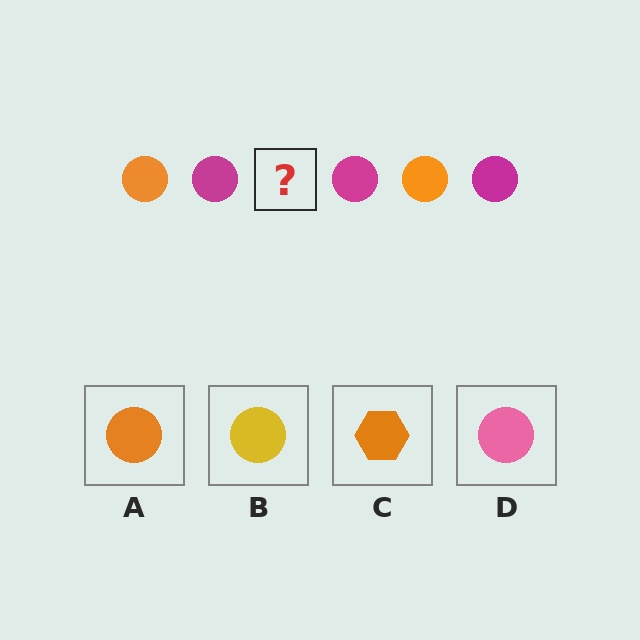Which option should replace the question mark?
Option A.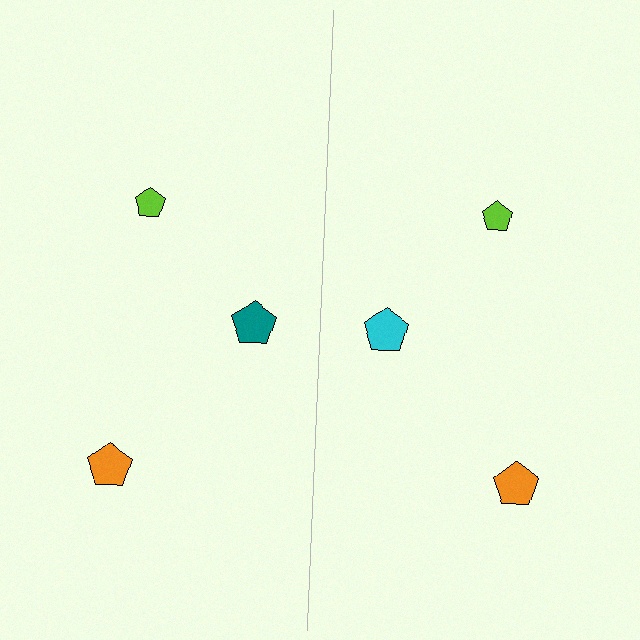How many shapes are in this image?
There are 6 shapes in this image.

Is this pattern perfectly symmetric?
No, the pattern is not perfectly symmetric. The cyan pentagon on the right side breaks the symmetry — its mirror counterpart is teal.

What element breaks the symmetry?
The cyan pentagon on the right side breaks the symmetry — its mirror counterpart is teal.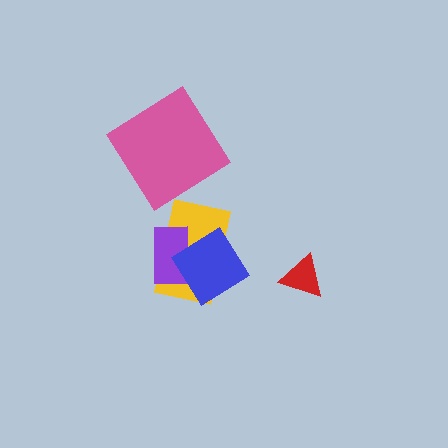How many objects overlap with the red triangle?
0 objects overlap with the red triangle.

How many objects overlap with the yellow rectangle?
2 objects overlap with the yellow rectangle.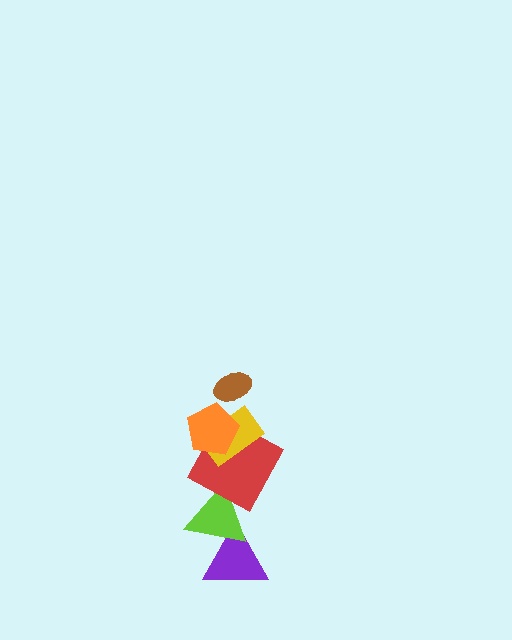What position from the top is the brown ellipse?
The brown ellipse is 1st from the top.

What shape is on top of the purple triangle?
The lime triangle is on top of the purple triangle.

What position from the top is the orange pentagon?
The orange pentagon is 2nd from the top.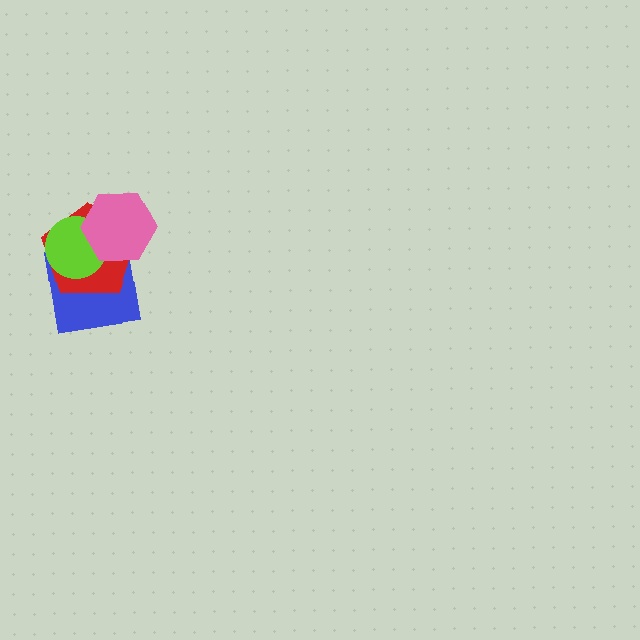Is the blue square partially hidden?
Yes, it is partially covered by another shape.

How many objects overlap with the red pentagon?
3 objects overlap with the red pentagon.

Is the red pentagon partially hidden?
Yes, it is partially covered by another shape.